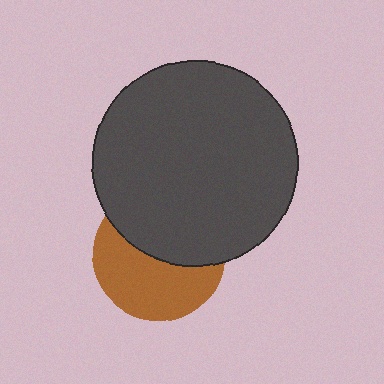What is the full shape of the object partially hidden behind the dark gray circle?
The partially hidden object is a brown circle.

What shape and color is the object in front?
The object in front is a dark gray circle.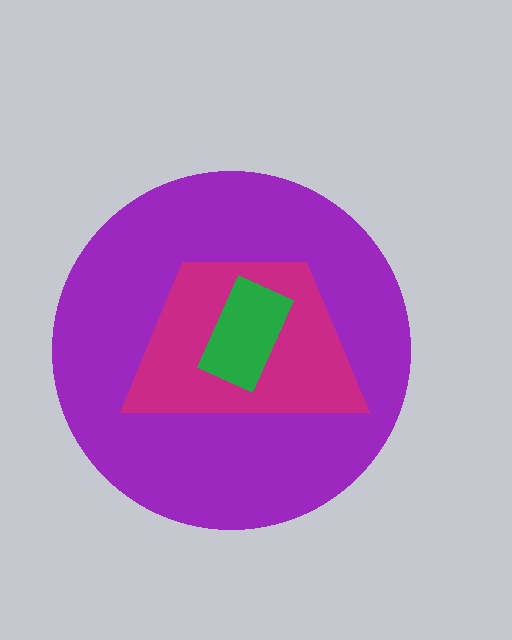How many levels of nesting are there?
3.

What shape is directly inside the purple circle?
The magenta trapezoid.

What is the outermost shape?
The purple circle.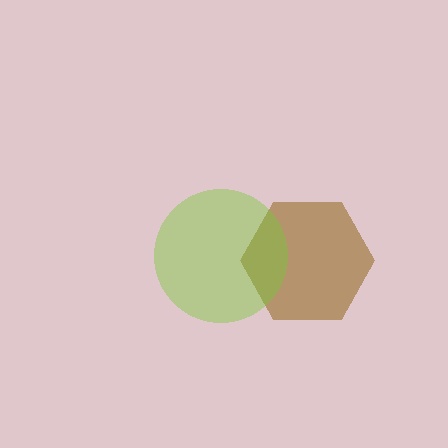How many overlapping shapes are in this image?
There are 2 overlapping shapes in the image.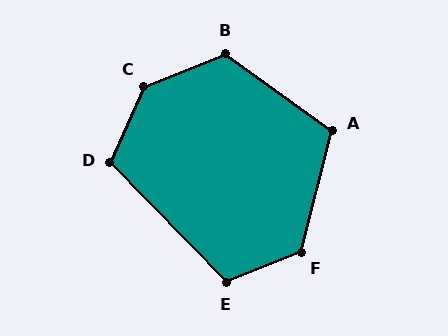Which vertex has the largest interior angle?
C, at approximately 136 degrees.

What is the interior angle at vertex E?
Approximately 112 degrees (obtuse).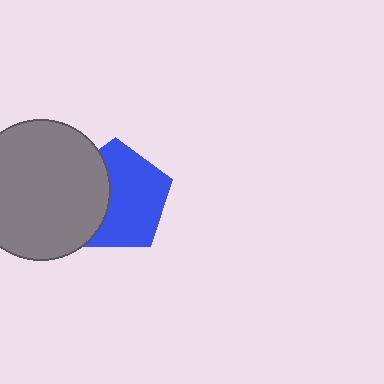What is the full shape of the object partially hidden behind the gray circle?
The partially hidden object is a blue pentagon.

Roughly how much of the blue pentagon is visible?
About half of it is visible (roughly 64%).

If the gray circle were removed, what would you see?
You would see the complete blue pentagon.